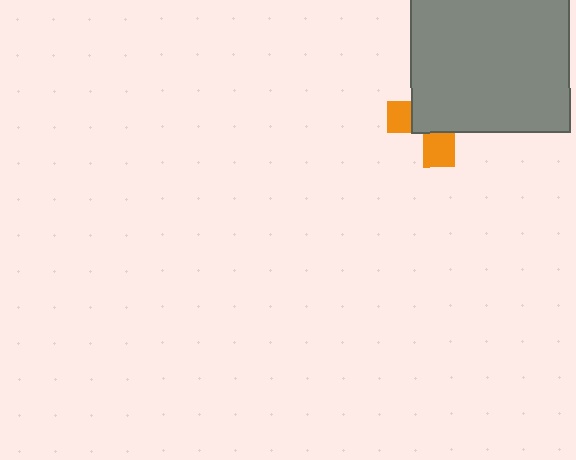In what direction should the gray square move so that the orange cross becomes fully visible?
The gray square should move toward the upper-right. That is the shortest direction to clear the overlap and leave the orange cross fully visible.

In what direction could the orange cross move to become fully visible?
The orange cross could move toward the lower-left. That would shift it out from behind the gray square entirely.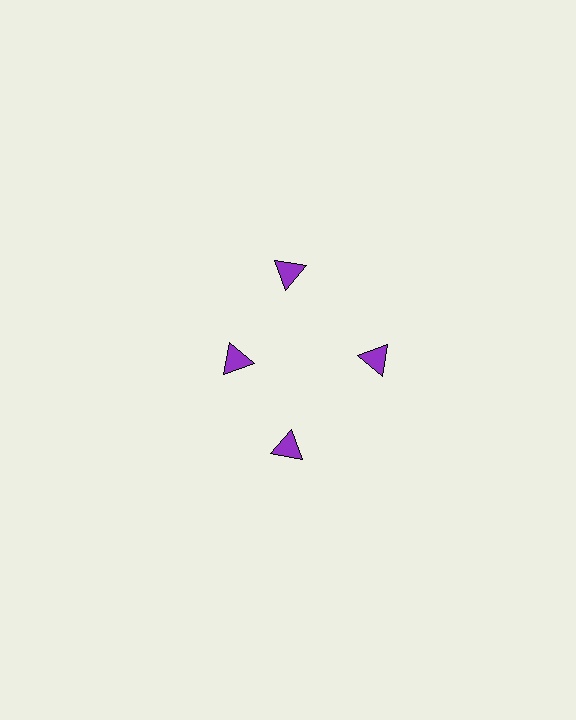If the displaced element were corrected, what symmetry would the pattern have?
It would have 4-fold rotational symmetry — the pattern would map onto itself every 90 degrees.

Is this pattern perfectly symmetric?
No. The 4 purple triangles are arranged in a ring, but one element near the 9 o'clock position is pulled inward toward the center, breaking the 4-fold rotational symmetry.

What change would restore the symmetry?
The symmetry would be restored by moving it outward, back onto the ring so that all 4 triangles sit at equal angles and equal distance from the center.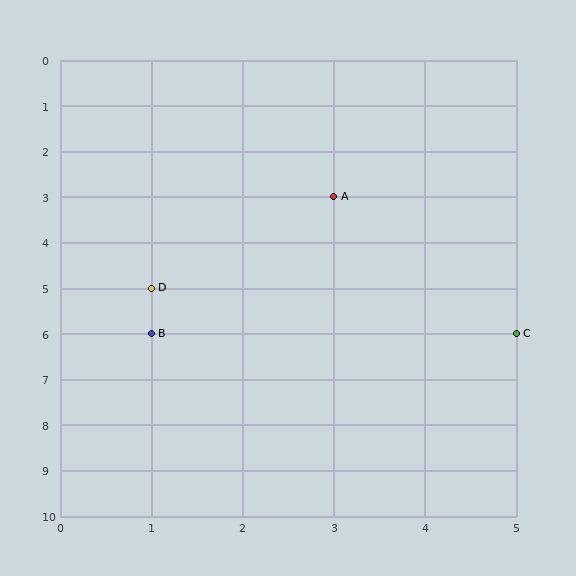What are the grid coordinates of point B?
Point B is at grid coordinates (1, 6).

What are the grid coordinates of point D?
Point D is at grid coordinates (1, 5).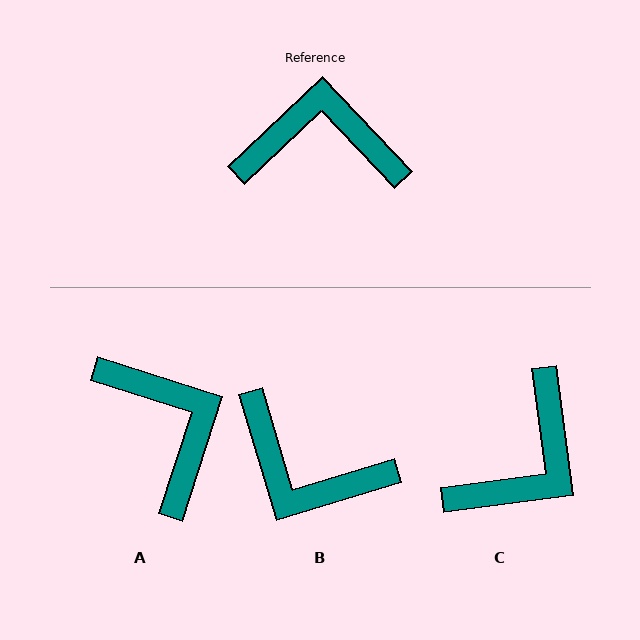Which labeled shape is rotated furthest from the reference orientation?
B, about 153 degrees away.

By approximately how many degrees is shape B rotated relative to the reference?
Approximately 153 degrees counter-clockwise.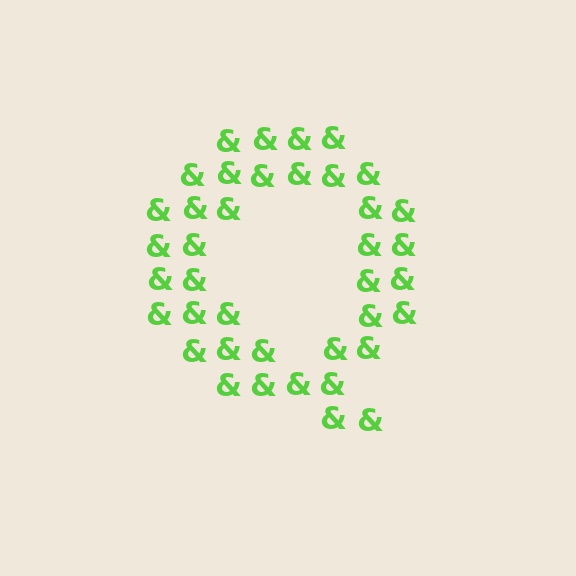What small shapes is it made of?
It is made of small ampersands.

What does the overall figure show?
The overall figure shows the letter Q.